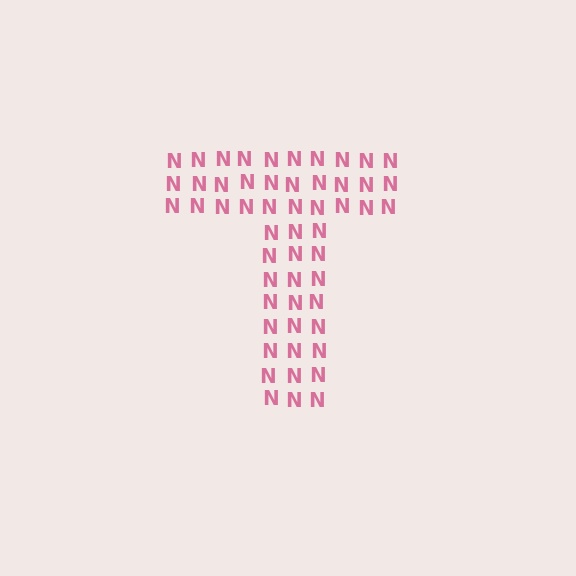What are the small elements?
The small elements are letter N's.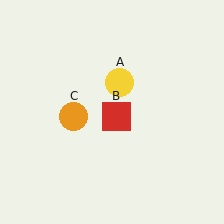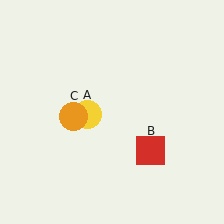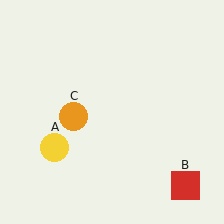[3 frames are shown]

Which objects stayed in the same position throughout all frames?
Orange circle (object C) remained stationary.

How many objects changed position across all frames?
2 objects changed position: yellow circle (object A), red square (object B).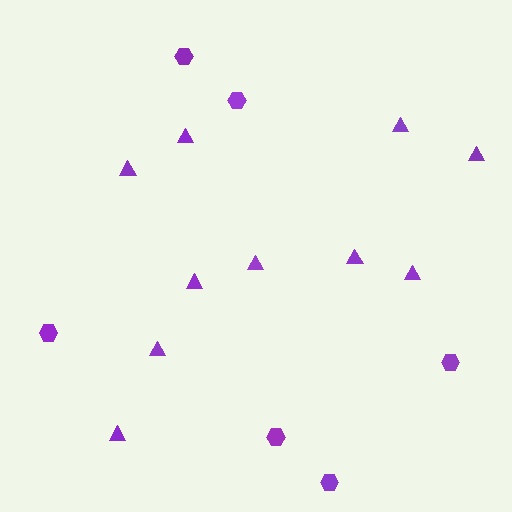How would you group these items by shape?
There are 2 groups: one group of hexagons (6) and one group of triangles (10).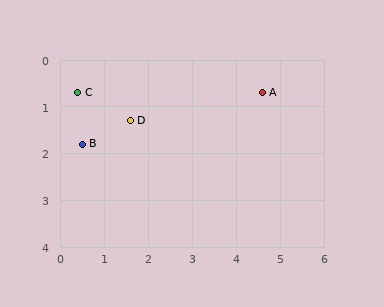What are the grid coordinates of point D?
Point D is at approximately (1.6, 1.3).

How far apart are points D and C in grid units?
Points D and C are about 1.3 grid units apart.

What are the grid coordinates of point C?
Point C is at approximately (0.4, 0.7).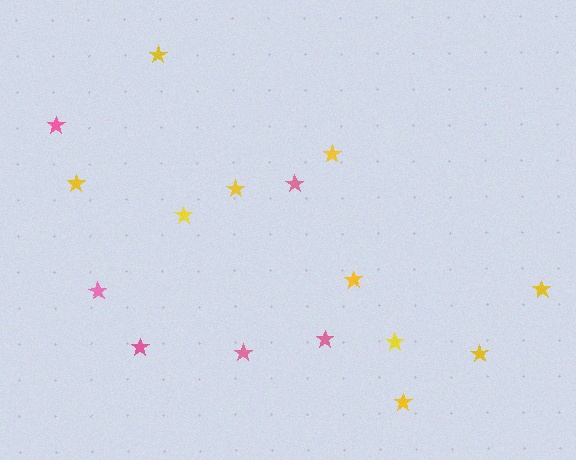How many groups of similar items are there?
There are 2 groups: one group of pink stars (6) and one group of yellow stars (10).